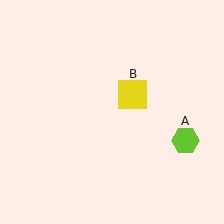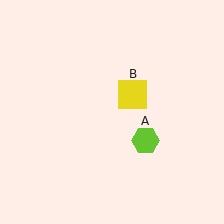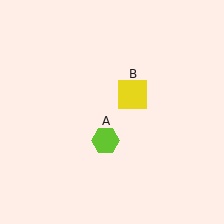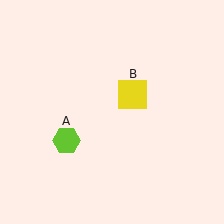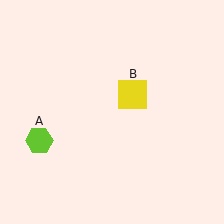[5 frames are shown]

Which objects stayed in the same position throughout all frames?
Yellow square (object B) remained stationary.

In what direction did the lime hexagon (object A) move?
The lime hexagon (object A) moved left.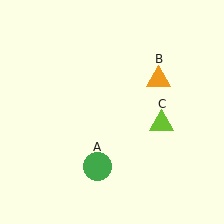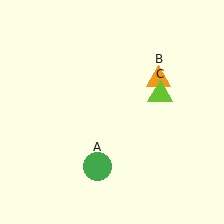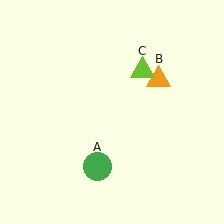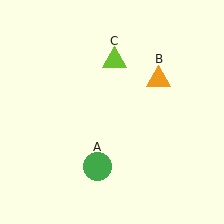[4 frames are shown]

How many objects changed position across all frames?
1 object changed position: lime triangle (object C).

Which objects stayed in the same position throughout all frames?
Green circle (object A) and orange triangle (object B) remained stationary.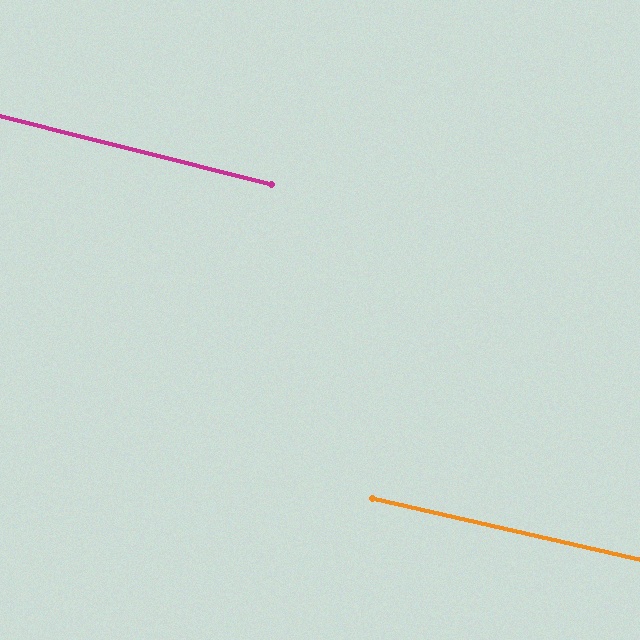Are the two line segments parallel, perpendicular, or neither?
Parallel — their directions differ by only 1.2°.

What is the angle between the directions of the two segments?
Approximately 1 degree.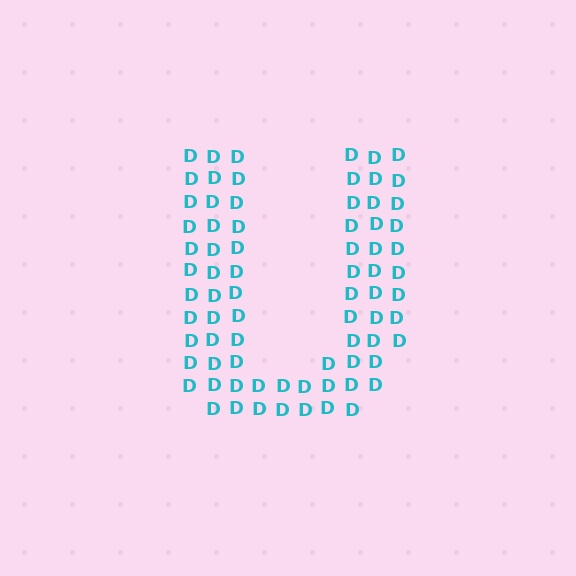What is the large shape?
The large shape is the letter U.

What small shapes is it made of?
It is made of small letter D's.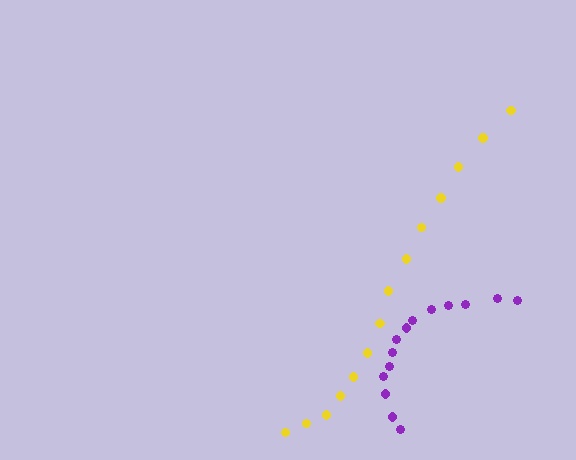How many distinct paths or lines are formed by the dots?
There are 2 distinct paths.